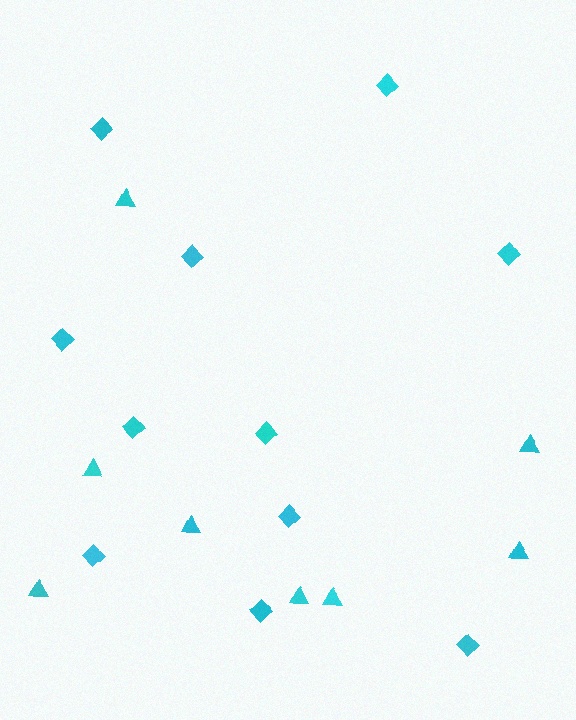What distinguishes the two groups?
There are 2 groups: one group of diamonds (11) and one group of triangles (8).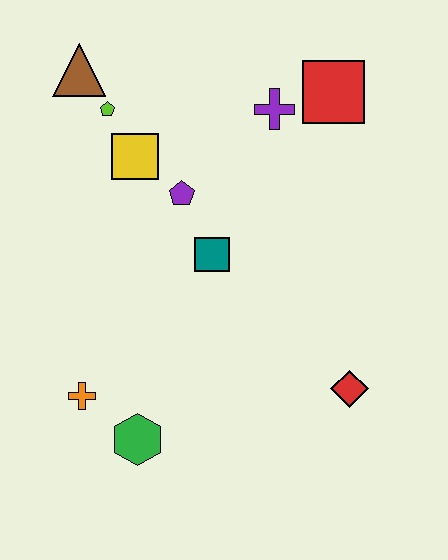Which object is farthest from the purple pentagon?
The red diamond is farthest from the purple pentagon.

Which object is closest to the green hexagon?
The orange cross is closest to the green hexagon.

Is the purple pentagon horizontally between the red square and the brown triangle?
Yes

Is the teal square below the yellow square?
Yes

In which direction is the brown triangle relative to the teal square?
The brown triangle is above the teal square.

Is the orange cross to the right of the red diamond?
No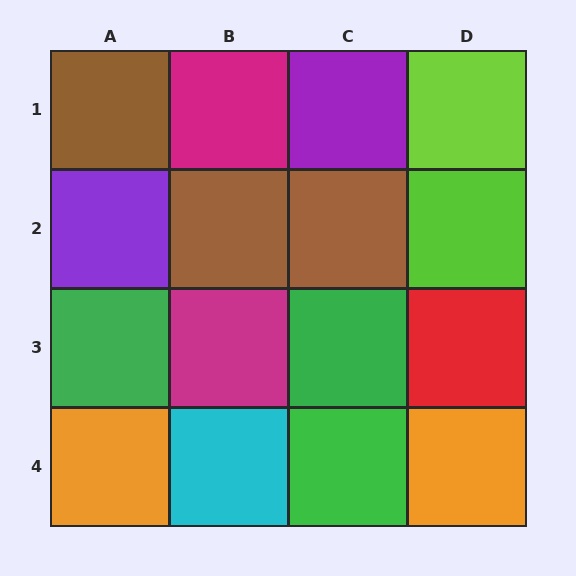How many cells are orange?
2 cells are orange.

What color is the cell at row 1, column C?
Purple.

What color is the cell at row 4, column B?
Cyan.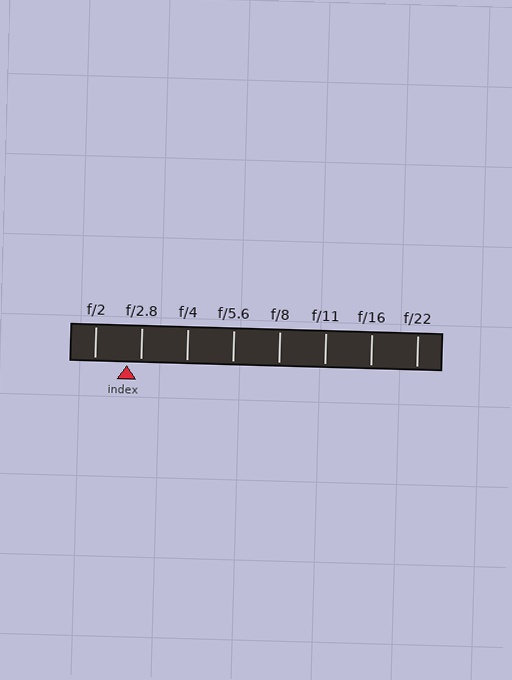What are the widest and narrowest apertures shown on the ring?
The widest aperture shown is f/2 and the narrowest is f/22.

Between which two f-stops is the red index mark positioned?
The index mark is between f/2 and f/2.8.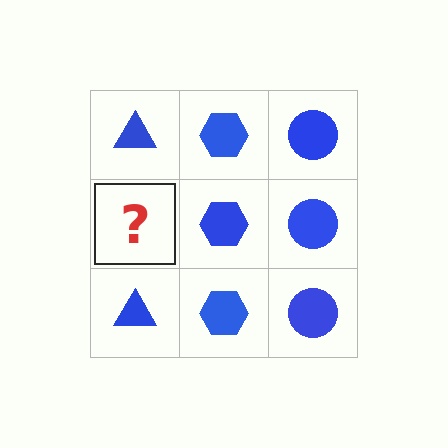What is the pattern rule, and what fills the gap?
The rule is that each column has a consistent shape. The gap should be filled with a blue triangle.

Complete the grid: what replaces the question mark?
The question mark should be replaced with a blue triangle.